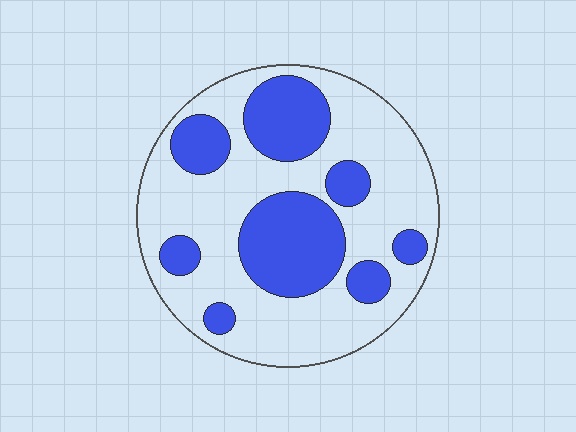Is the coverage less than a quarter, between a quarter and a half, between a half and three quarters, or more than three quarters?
Between a quarter and a half.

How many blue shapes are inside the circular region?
8.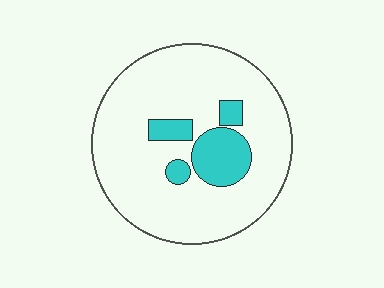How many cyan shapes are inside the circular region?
4.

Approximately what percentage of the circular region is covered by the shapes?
Approximately 15%.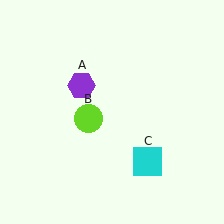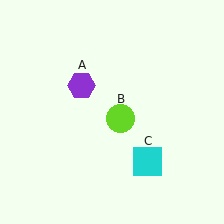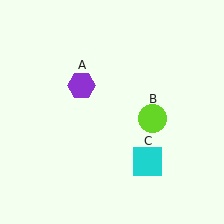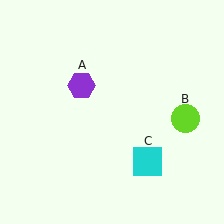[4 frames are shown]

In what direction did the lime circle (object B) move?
The lime circle (object B) moved right.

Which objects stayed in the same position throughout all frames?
Purple hexagon (object A) and cyan square (object C) remained stationary.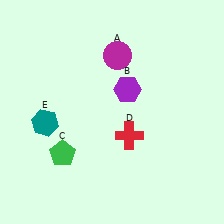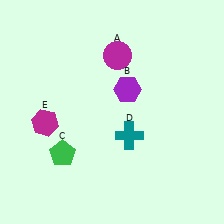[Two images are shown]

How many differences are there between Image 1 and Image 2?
There are 2 differences between the two images.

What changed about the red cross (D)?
In Image 1, D is red. In Image 2, it changed to teal.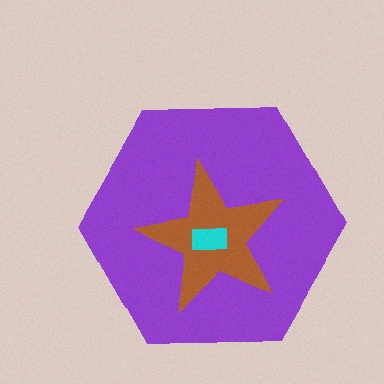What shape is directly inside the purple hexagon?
The brown star.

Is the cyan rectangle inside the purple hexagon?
Yes.